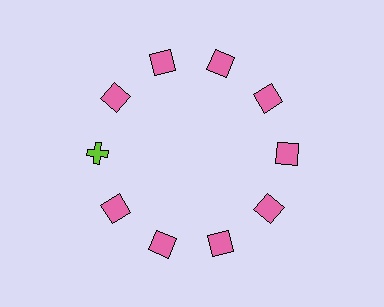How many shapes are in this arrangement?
There are 10 shapes arranged in a ring pattern.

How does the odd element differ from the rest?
It differs in both color (lime instead of pink) and shape (cross instead of square).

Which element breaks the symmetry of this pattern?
The lime cross at roughly the 9 o'clock position breaks the symmetry. All other shapes are pink squares.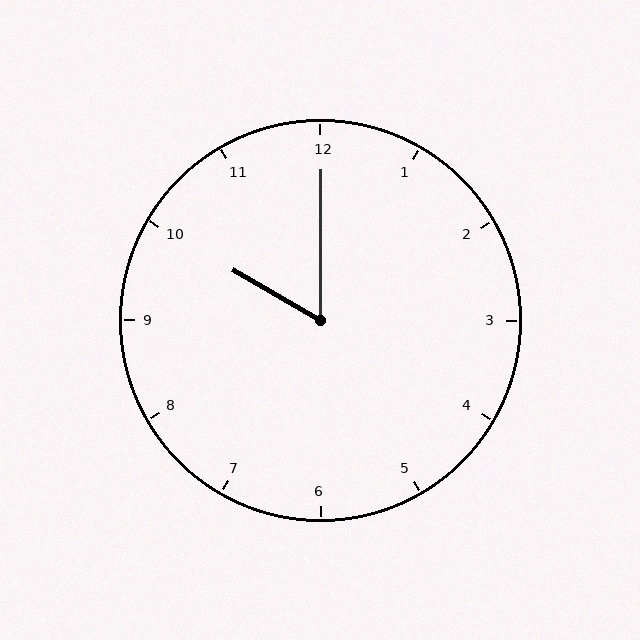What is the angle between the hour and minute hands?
Approximately 60 degrees.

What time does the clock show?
10:00.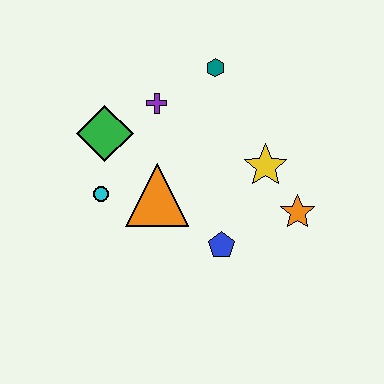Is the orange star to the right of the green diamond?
Yes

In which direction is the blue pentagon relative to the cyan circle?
The blue pentagon is to the right of the cyan circle.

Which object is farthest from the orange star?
The green diamond is farthest from the orange star.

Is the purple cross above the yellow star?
Yes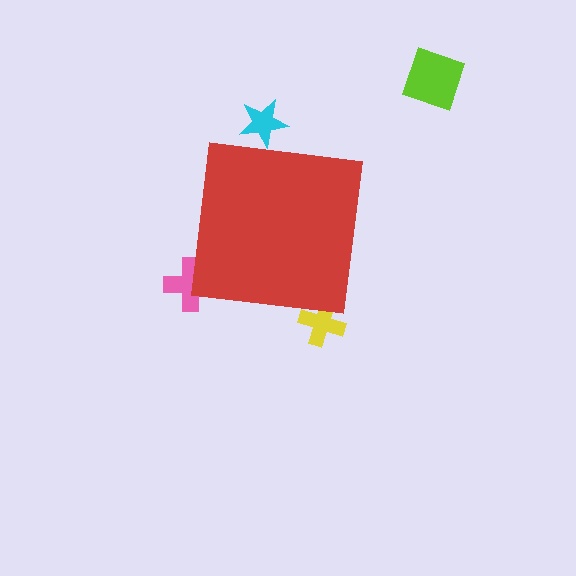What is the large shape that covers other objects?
A red square.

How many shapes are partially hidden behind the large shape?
3 shapes are partially hidden.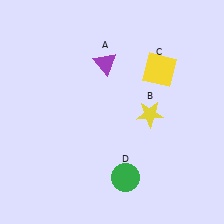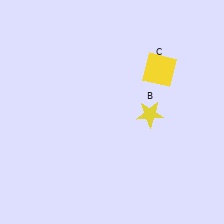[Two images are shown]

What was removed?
The purple triangle (A), the green circle (D) were removed in Image 2.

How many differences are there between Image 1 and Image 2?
There are 2 differences between the two images.